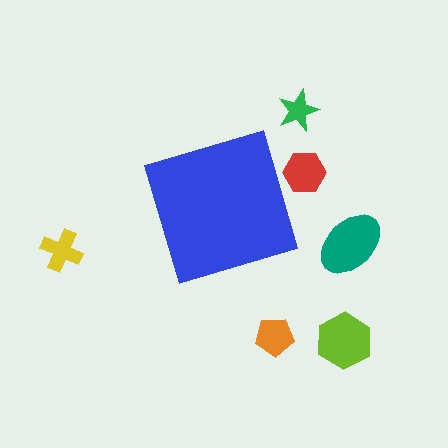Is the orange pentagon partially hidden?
No, the orange pentagon is fully visible.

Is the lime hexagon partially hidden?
No, the lime hexagon is fully visible.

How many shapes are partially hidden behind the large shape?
1 shape is partially hidden.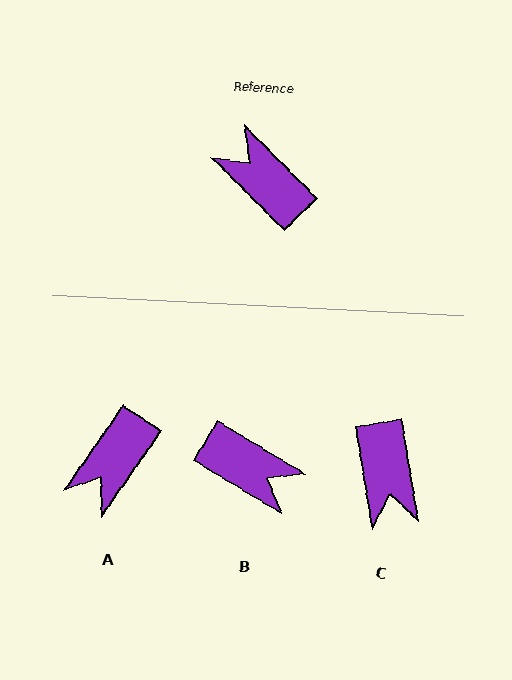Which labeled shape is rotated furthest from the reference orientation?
B, about 166 degrees away.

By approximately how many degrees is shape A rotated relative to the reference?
Approximately 100 degrees counter-clockwise.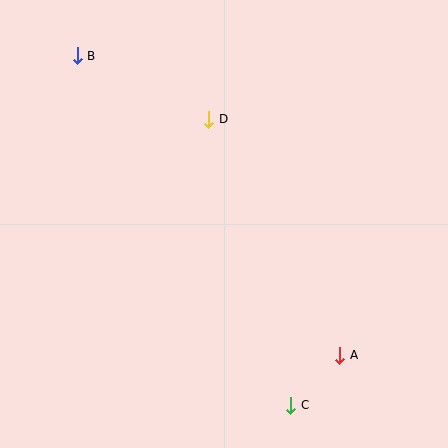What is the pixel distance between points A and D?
The distance between A and D is 270 pixels.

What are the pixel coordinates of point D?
Point D is at (209, 119).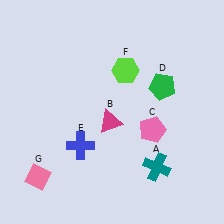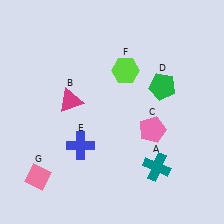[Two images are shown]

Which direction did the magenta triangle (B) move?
The magenta triangle (B) moved left.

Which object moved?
The magenta triangle (B) moved left.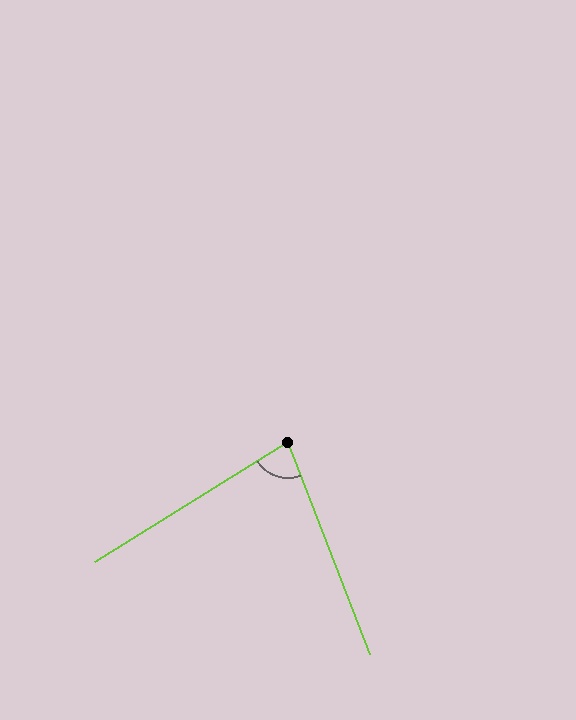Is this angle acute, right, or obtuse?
It is acute.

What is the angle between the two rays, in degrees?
Approximately 79 degrees.